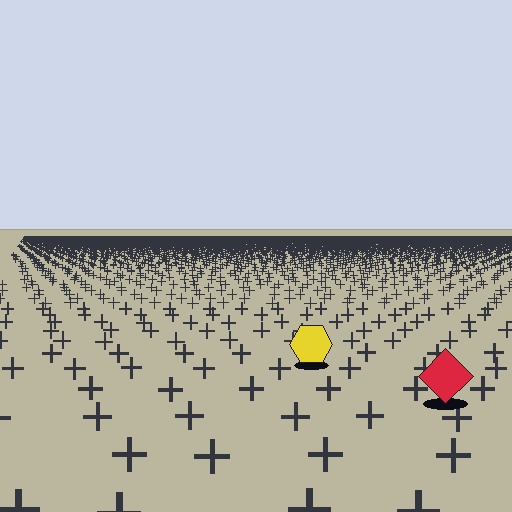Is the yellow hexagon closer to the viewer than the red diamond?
No. The red diamond is closer — you can tell from the texture gradient: the ground texture is coarser near it.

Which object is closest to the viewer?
The red diamond is closest. The texture marks near it are larger and more spread out.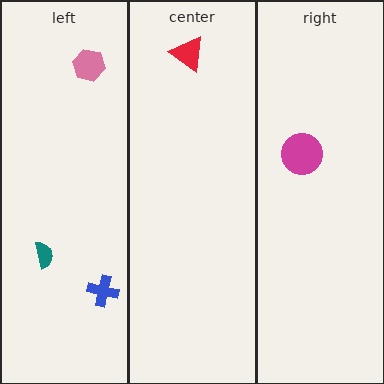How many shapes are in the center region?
1.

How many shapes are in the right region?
1.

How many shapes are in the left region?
3.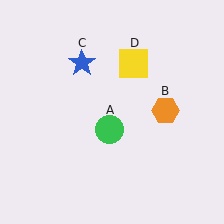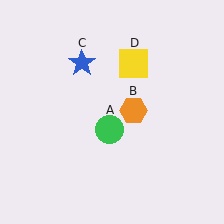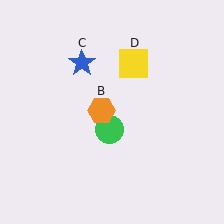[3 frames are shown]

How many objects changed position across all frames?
1 object changed position: orange hexagon (object B).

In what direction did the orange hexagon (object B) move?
The orange hexagon (object B) moved left.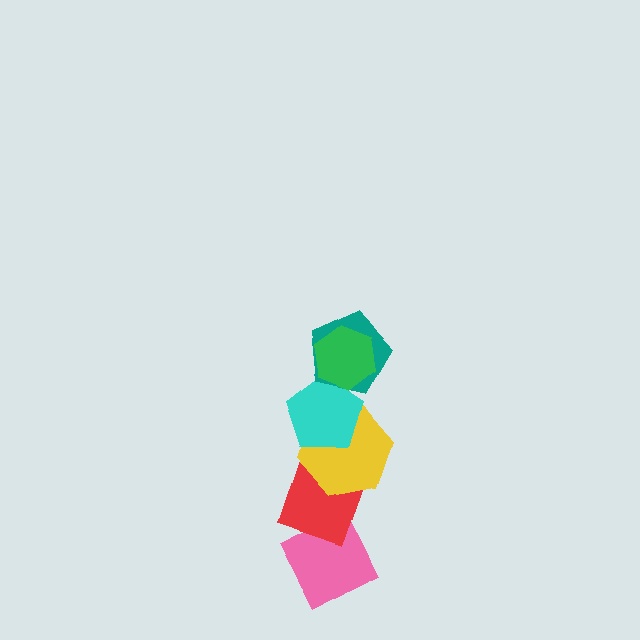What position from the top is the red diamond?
The red diamond is 5th from the top.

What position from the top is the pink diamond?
The pink diamond is 6th from the top.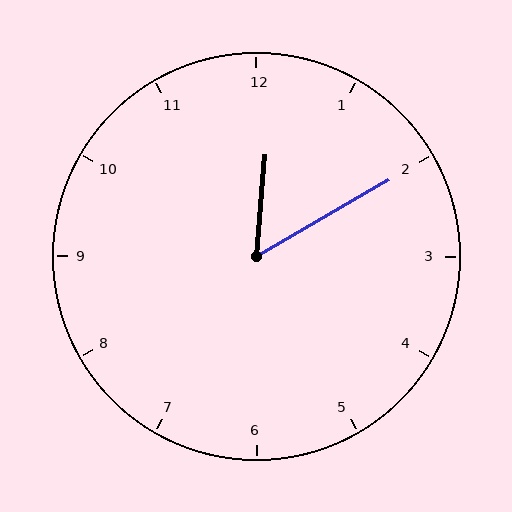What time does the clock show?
12:10.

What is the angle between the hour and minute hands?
Approximately 55 degrees.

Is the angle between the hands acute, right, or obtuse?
It is acute.